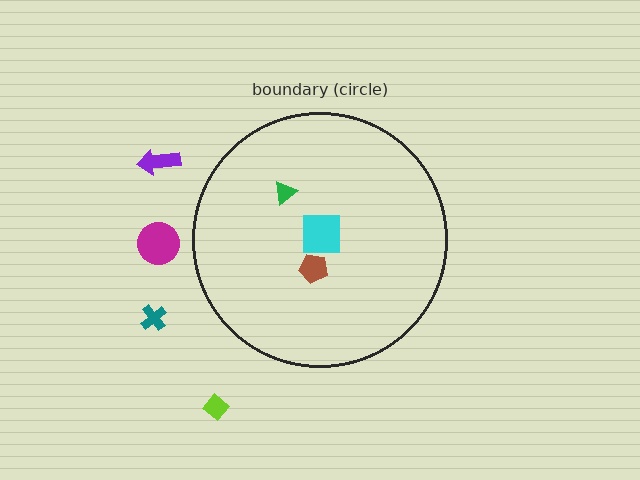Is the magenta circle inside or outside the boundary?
Outside.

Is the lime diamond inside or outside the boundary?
Outside.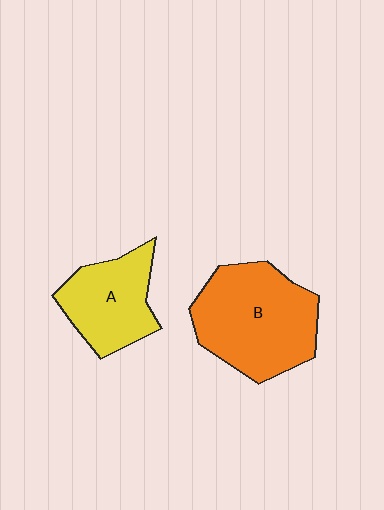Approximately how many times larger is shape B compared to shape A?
Approximately 1.5 times.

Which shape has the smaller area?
Shape A (yellow).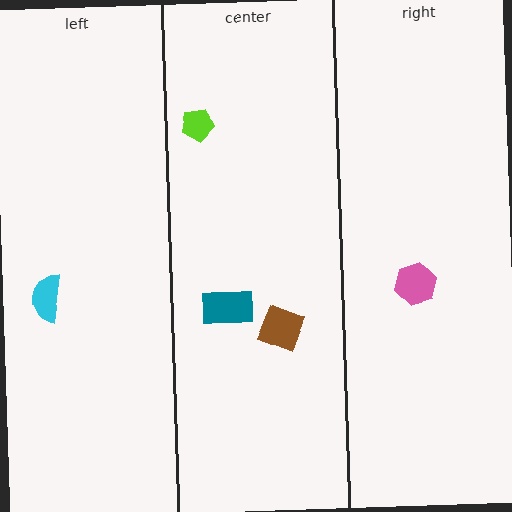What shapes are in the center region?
The lime pentagon, the brown diamond, the teal rectangle.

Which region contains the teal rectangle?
The center region.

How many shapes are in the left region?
1.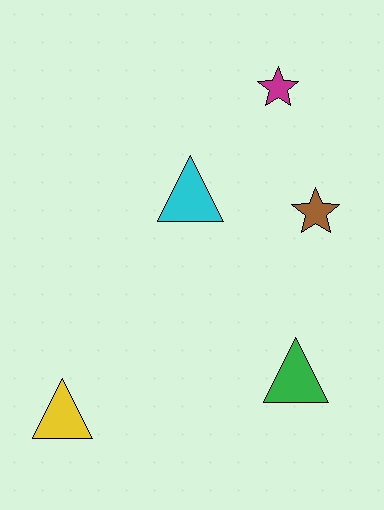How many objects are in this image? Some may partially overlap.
There are 5 objects.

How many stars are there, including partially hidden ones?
There are 2 stars.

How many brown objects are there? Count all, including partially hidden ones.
There is 1 brown object.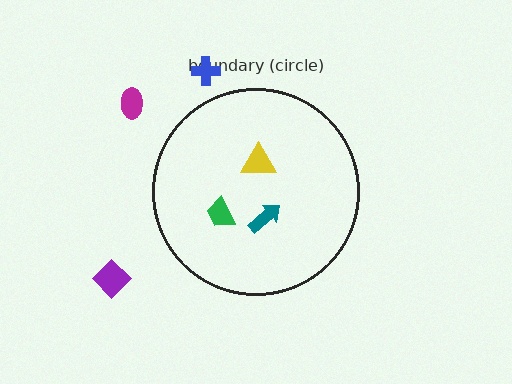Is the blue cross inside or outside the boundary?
Outside.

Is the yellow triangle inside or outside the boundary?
Inside.